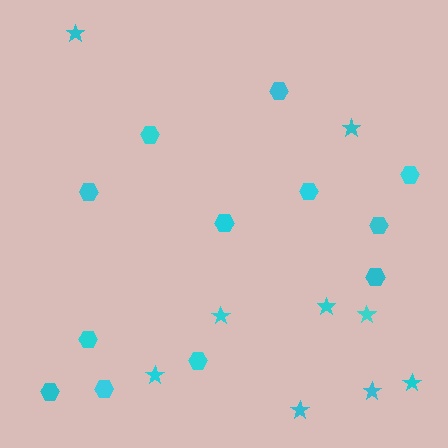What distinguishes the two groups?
There are 2 groups: one group of stars (9) and one group of hexagons (12).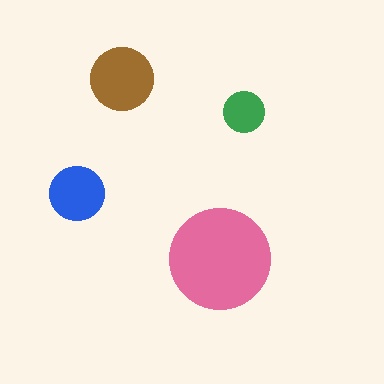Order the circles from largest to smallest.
the pink one, the brown one, the blue one, the green one.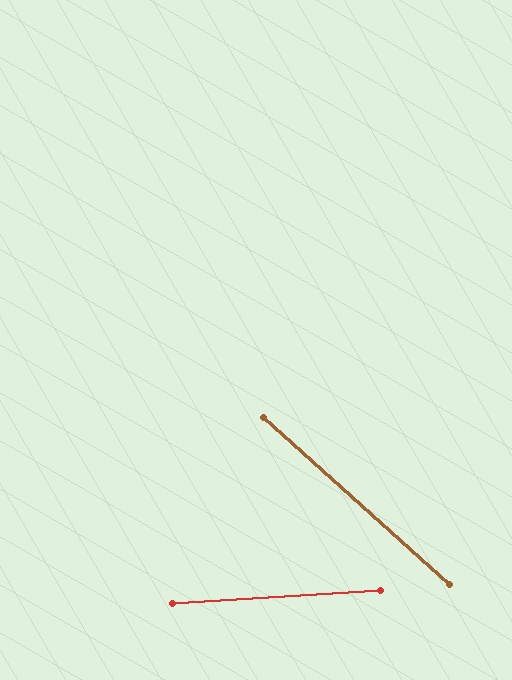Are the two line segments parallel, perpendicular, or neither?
Neither parallel nor perpendicular — they differ by about 46°.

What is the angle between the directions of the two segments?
Approximately 46 degrees.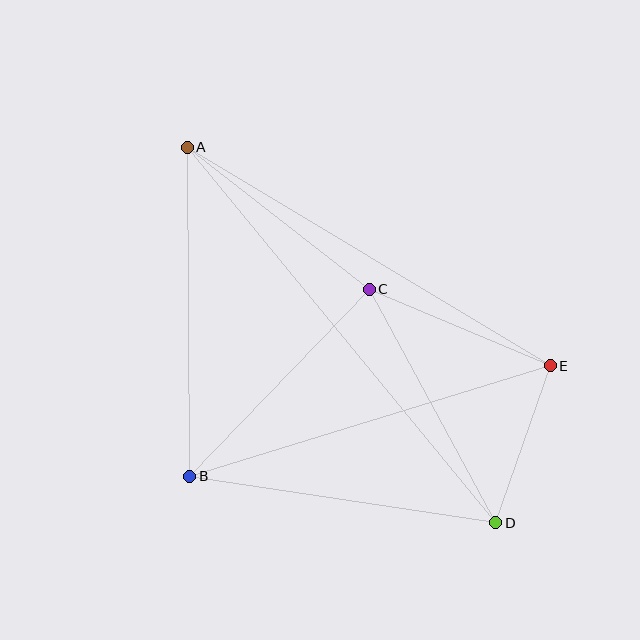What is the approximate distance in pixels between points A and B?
The distance between A and B is approximately 329 pixels.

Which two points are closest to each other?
Points D and E are closest to each other.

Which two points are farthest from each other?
Points A and D are farthest from each other.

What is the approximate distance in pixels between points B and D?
The distance between B and D is approximately 309 pixels.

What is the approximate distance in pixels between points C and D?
The distance between C and D is approximately 266 pixels.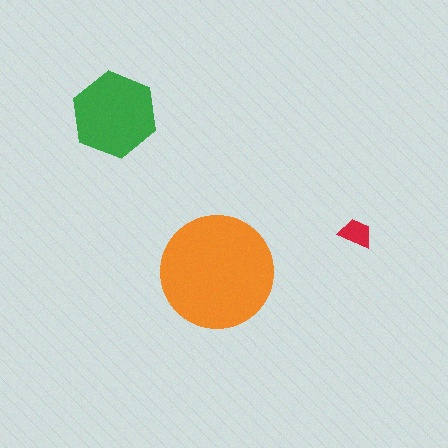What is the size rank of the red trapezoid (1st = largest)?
3rd.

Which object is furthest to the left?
The green hexagon is leftmost.